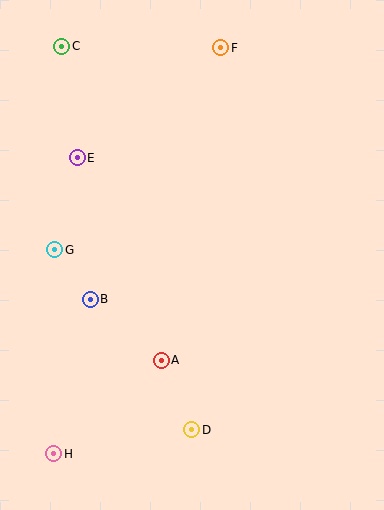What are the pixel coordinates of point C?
Point C is at (62, 46).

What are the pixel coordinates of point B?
Point B is at (90, 299).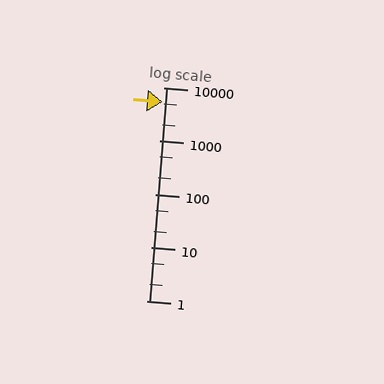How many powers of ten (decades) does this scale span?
The scale spans 4 decades, from 1 to 10000.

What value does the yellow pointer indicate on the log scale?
The pointer indicates approximately 5400.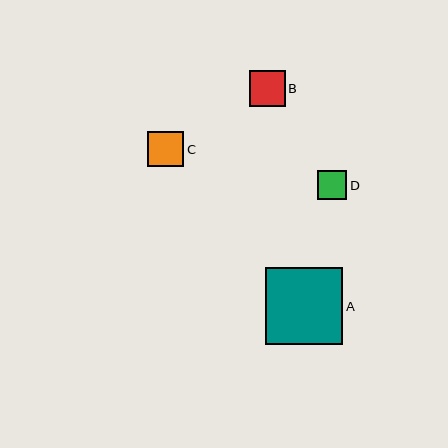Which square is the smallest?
Square D is the smallest with a size of approximately 29 pixels.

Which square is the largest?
Square A is the largest with a size of approximately 77 pixels.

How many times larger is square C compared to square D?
Square C is approximately 1.2 times the size of square D.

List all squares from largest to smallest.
From largest to smallest: A, B, C, D.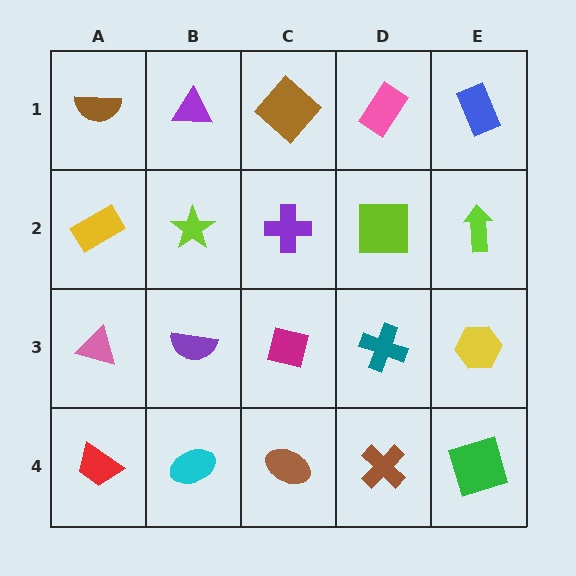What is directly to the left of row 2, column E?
A lime square.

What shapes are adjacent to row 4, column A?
A pink triangle (row 3, column A), a cyan ellipse (row 4, column B).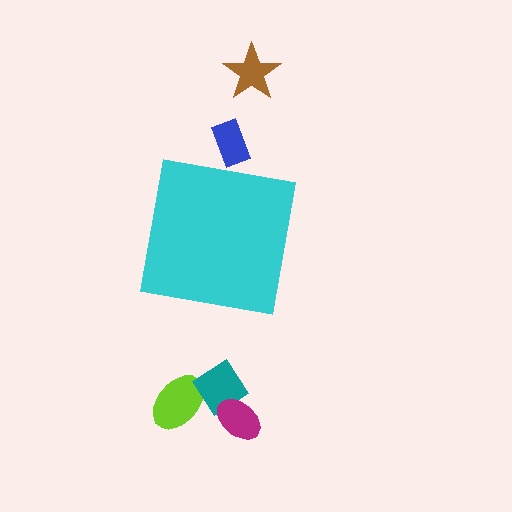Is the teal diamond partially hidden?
No, the teal diamond is fully visible.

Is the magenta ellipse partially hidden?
No, the magenta ellipse is fully visible.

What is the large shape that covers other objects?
A cyan square.